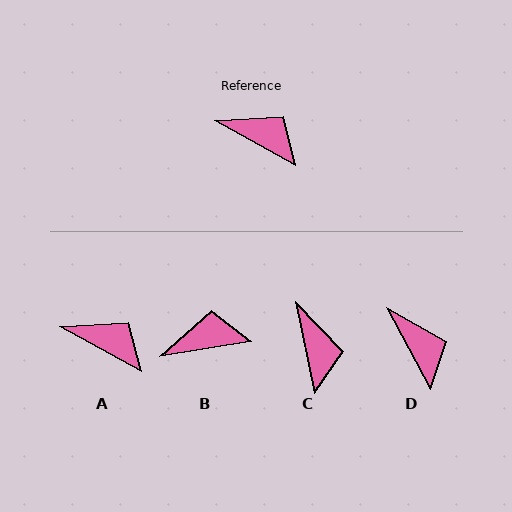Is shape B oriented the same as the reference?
No, it is off by about 38 degrees.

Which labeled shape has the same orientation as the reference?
A.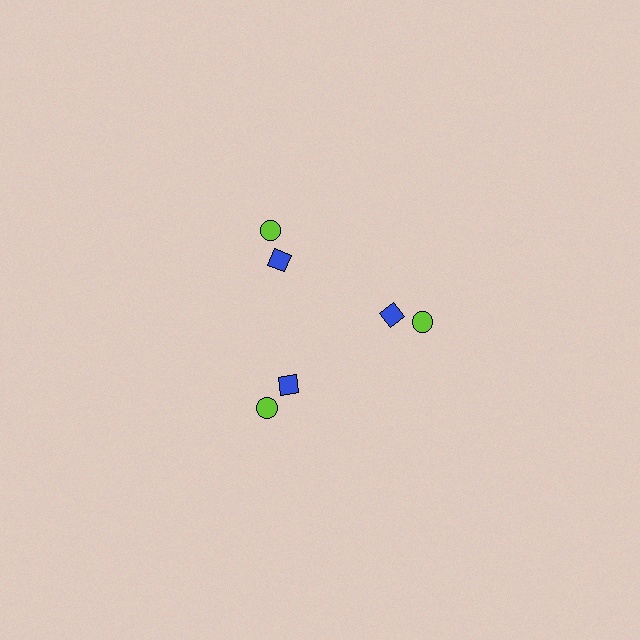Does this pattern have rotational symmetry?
Yes, this pattern has 3-fold rotational symmetry. It looks the same after rotating 120 degrees around the center.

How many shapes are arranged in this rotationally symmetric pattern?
There are 6 shapes, arranged in 3 groups of 2.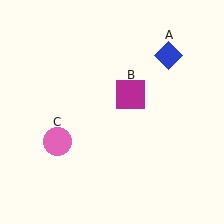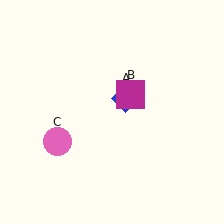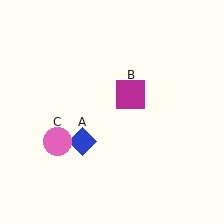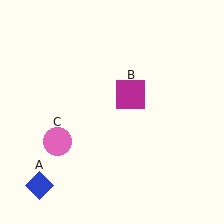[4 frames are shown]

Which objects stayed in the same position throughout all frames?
Magenta square (object B) and pink circle (object C) remained stationary.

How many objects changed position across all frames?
1 object changed position: blue diamond (object A).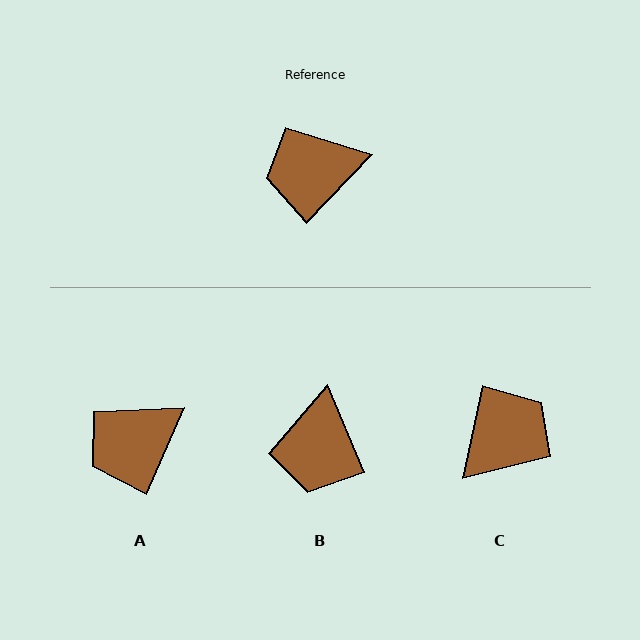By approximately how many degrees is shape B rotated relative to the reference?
Approximately 67 degrees counter-clockwise.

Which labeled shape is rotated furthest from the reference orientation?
C, about 149 degrees away.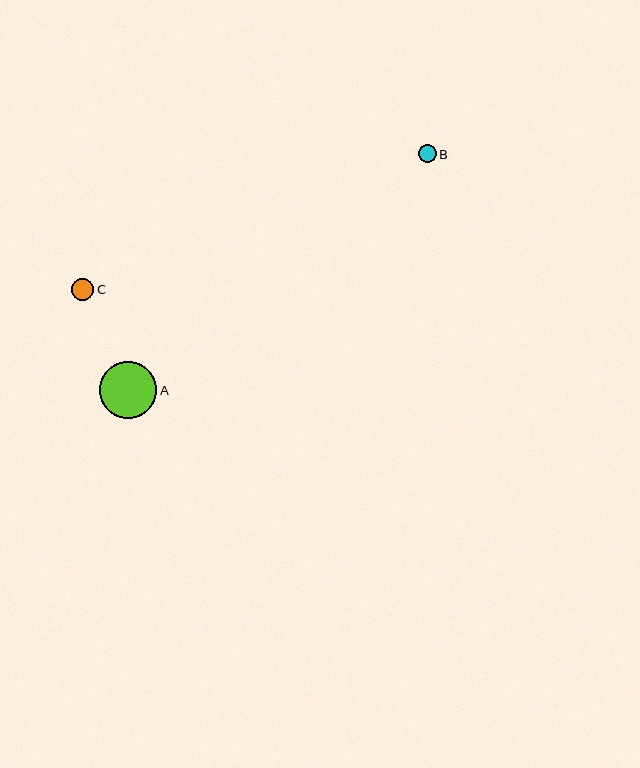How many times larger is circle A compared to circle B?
Circle A is approximately 3.3 times the size of circle B.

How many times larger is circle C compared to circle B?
Circle C is approximately 1.2 times the size of circle B.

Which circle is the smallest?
Circle B is the smallest with a size of approximately 17 pixels.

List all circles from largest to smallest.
From largest to smallest: A, C, B.